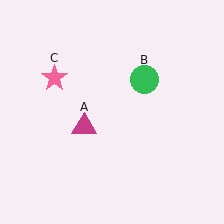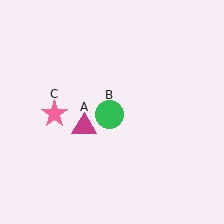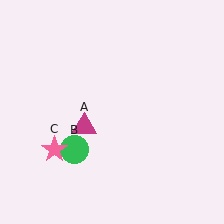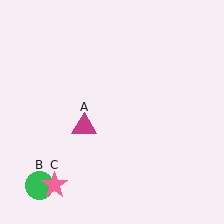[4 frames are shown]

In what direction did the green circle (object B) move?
The green circle (object B) moved down and to the left.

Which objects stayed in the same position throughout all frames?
Magenta triangle (object A) remained stationary.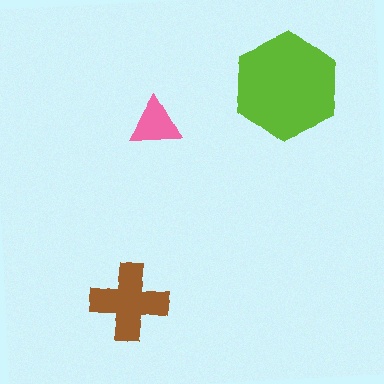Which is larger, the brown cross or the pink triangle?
The brown cross.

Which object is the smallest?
The pink triangle.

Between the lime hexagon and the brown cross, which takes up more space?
The lime hexagon.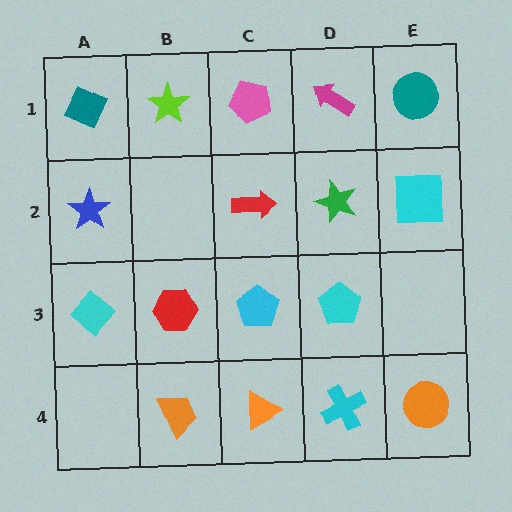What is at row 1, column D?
A magenta arrow.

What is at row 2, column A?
A blue star.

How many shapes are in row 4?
4 shapes.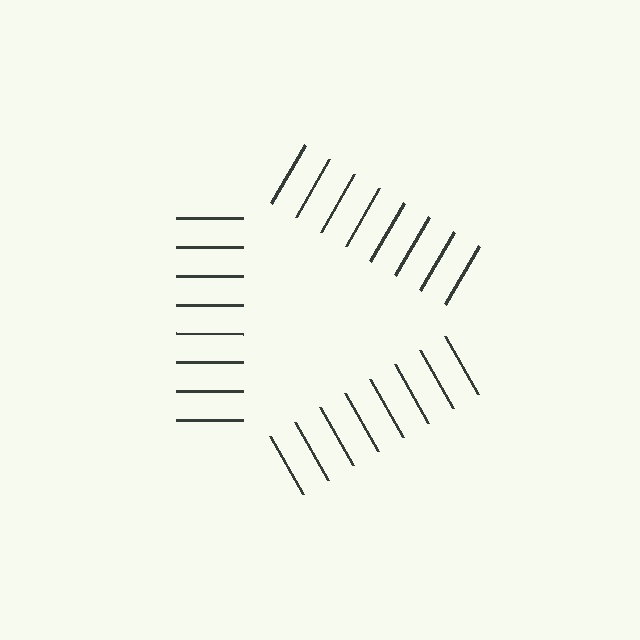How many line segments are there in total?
24 — 8 along each of the 3 edges.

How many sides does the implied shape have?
3 sides — the line-ends trace a triangle.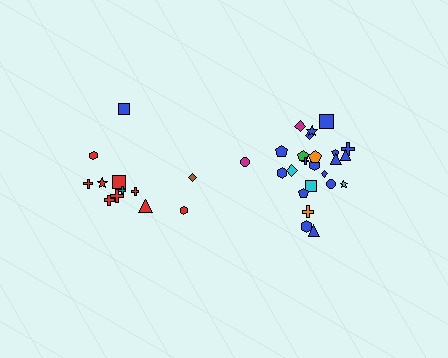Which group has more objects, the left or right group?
The right group.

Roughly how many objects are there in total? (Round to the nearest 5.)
Roughly 35 objects in total.